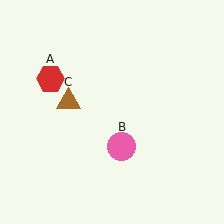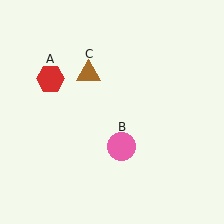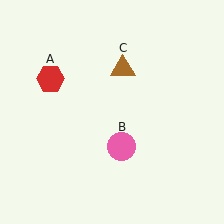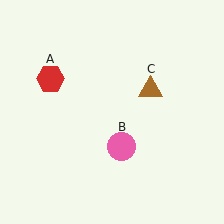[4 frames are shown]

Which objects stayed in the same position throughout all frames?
Red hexagon (object A) and pink circle (object B) remained stationary.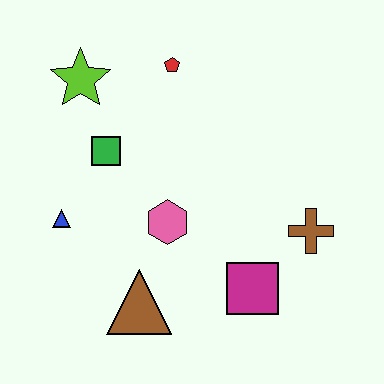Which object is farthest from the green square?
The brown cross is farthest from the green square.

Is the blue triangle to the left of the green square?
Yes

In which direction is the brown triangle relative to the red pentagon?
The brown triangle is below the red pentagon.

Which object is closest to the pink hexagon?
The brown triangle is closest to the pink hexagon.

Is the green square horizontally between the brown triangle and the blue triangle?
Yes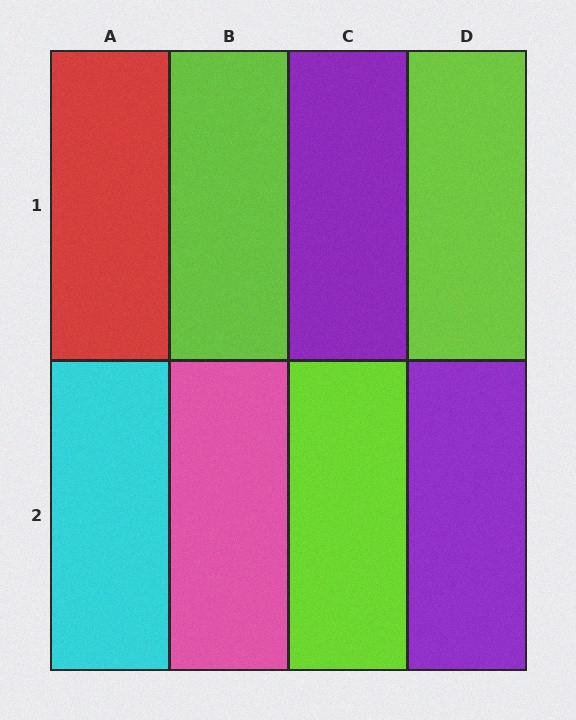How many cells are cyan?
1 cell is cyan.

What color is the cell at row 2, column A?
Cyan.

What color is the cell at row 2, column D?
Purple.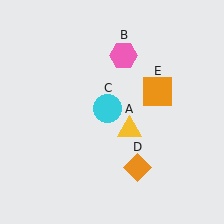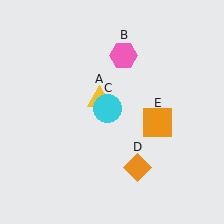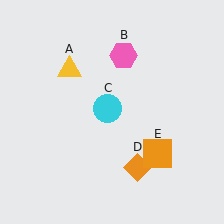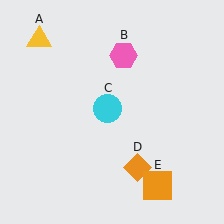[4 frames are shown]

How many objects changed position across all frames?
2 objects changed position: yellow triangle (object A), orange square (object E).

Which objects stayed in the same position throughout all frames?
Pink hexagon (object B) and cyan circle (object C) and orange diamond (object D) remained stationary.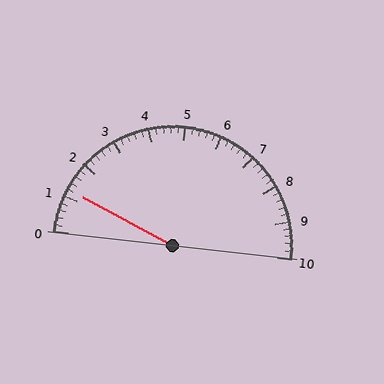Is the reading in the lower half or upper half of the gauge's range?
The reading is in the lower half of the range (0 to 10).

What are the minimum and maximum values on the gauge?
The gauge ranges from 0 to 10.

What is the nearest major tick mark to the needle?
The nearest major tick mark is 1.